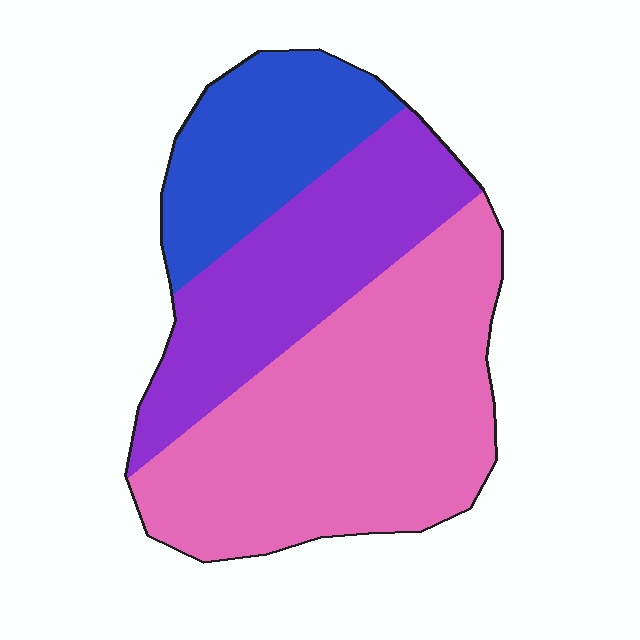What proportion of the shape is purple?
Purple covers around 30% of the shape.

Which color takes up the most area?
Pink, at roughly 50%.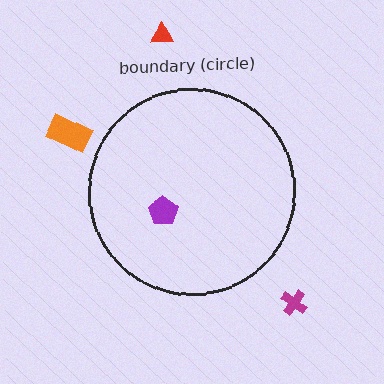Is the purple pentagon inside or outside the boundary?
Inside.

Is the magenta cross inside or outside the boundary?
Outside.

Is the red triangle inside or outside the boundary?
Outside.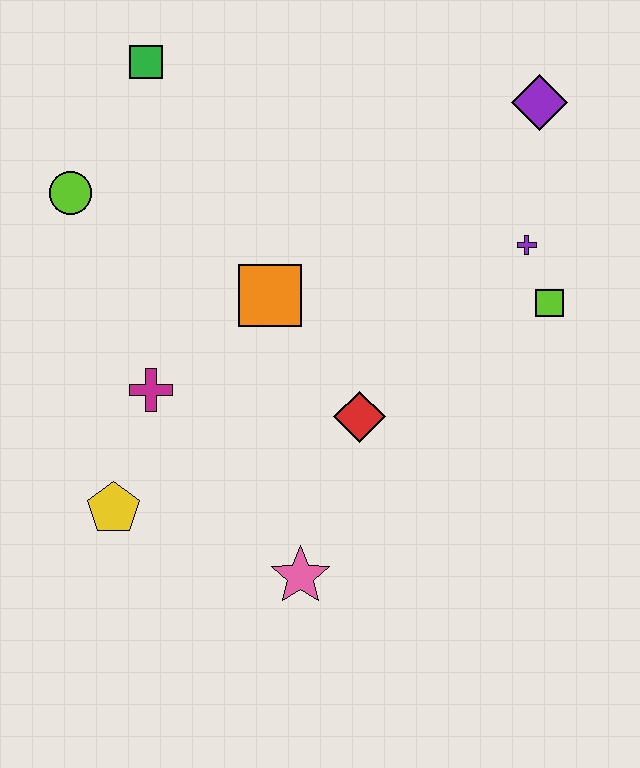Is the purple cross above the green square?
No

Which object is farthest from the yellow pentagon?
The purple diamond is farthest from the yellow pentagon.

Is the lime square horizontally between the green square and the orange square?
No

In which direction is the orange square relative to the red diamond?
The orange square is above the red diamond.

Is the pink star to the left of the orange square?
No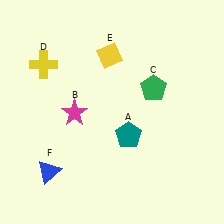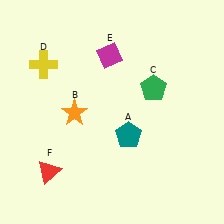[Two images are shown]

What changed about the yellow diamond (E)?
In Image 1, E is yellow. In Image 2, it changed to magenta.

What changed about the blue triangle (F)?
In Image 1, F is blue. In Image 2, it changed to red.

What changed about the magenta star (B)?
In Image 1, B is magenta. In Image 2, it changed to orange.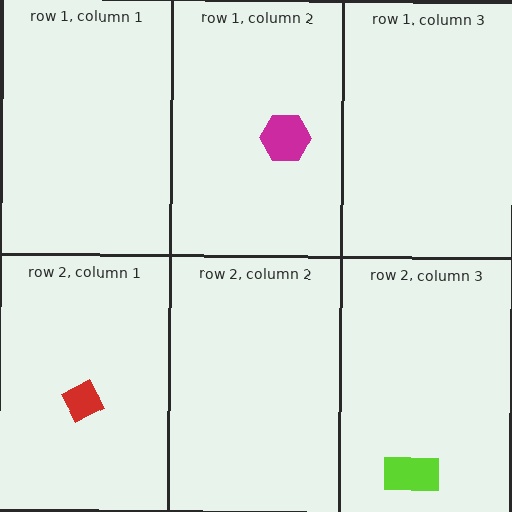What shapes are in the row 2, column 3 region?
The lime rectangle.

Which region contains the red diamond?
The row 2, column 1 region.